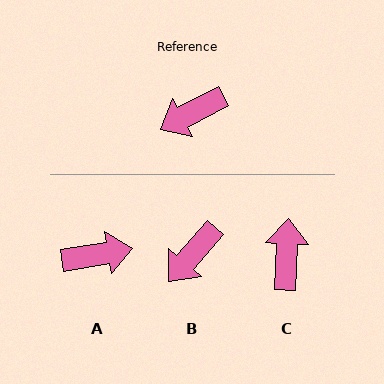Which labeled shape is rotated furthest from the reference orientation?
A, about 162 degrees away.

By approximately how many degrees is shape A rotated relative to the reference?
Approximately 162 degrees counter-clockwise.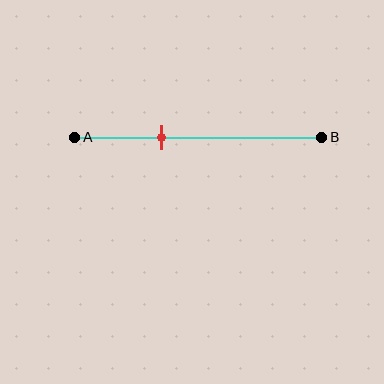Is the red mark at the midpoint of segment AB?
No, the mark is at about 35% from A, not at the 50% midpoint.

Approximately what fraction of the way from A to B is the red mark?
The red mark is approximately 35% of the way from A to B.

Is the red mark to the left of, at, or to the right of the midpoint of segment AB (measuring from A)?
The red mark is to the left of the midpoint of segment AB.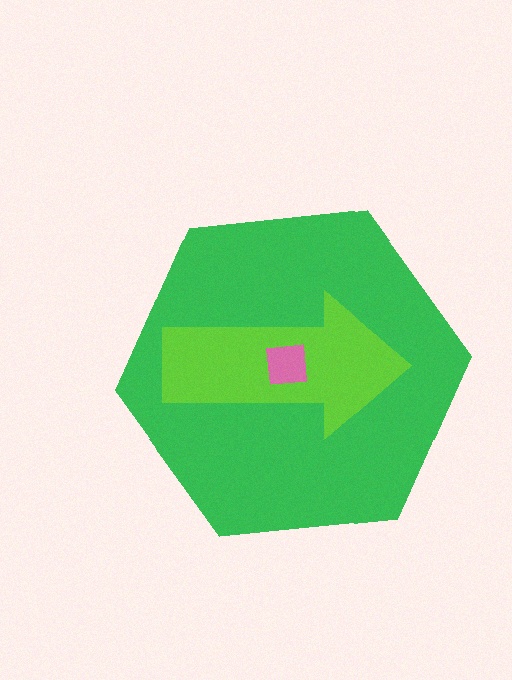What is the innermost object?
The pink square.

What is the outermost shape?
The green hexagon.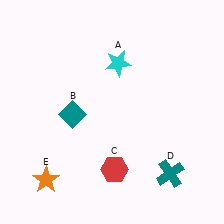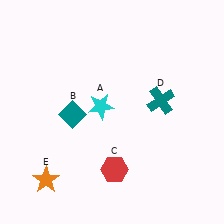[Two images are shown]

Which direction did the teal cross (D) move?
The teal cross (D) moved up.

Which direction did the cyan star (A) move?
The cyan star (A) moved down.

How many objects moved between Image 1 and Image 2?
2 objects moved between the two images.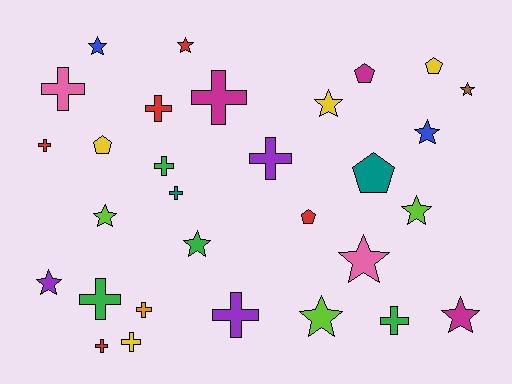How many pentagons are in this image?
There are 5 pentagons.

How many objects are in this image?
There are 30 objects.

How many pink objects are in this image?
There are 2 pink objects.